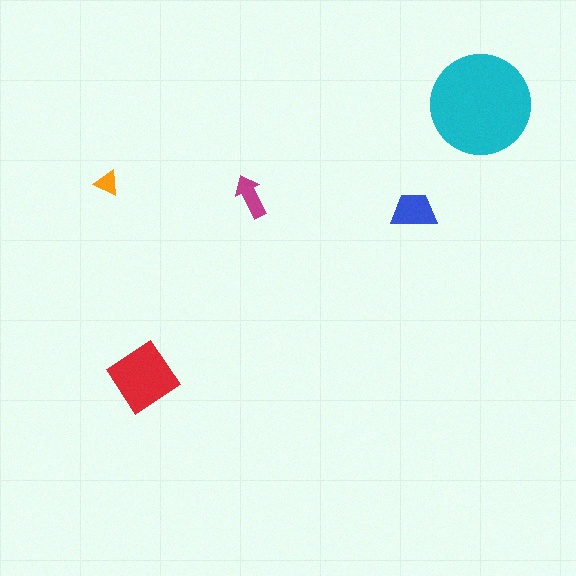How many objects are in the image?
There are 5 objects in the image.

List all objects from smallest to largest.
The orange triangle, the magenta arrow, the blue trapezoid, the red diamond, the cyan circle.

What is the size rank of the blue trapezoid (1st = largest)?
3rd.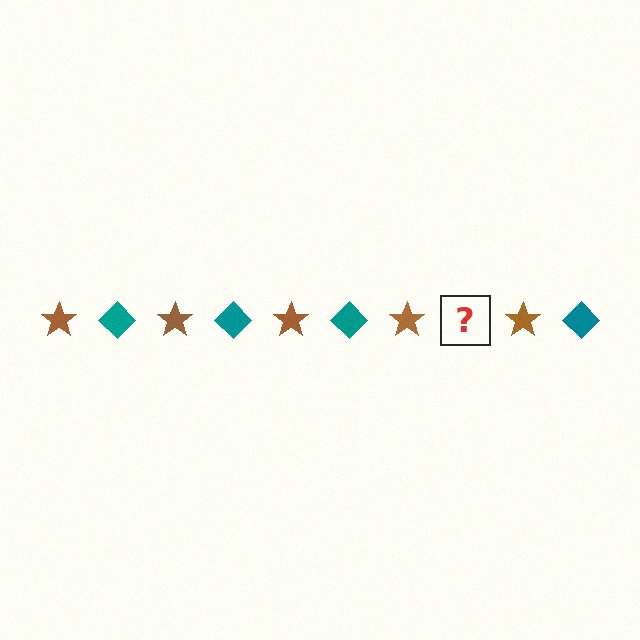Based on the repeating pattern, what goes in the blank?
The blank should be a teal diamond.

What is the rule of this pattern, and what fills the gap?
The rule is that the pattern alternates between brown star and teal diamond. The gap should be filled with a teal diamond.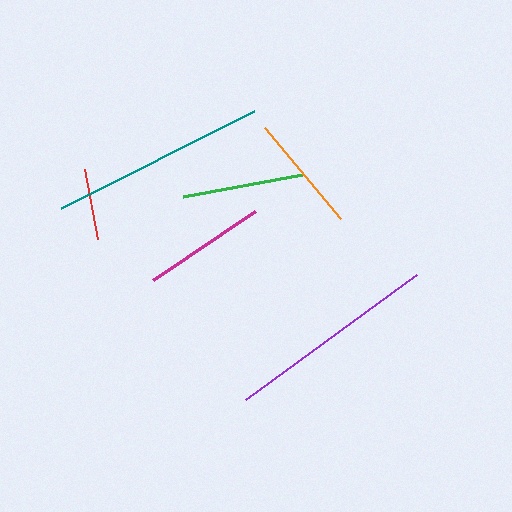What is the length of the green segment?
The green segment is approximately 121 pixels long.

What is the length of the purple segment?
The purple segment is approximately 212 pixels long.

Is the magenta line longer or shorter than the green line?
The magenta line is longer than the green line.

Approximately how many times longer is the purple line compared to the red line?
The purple line is approximately 3.0 times the length of the red line.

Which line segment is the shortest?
The red line is the shortest at approximately 71 pixels.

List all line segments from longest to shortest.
From longest to shortest: teal, purple, magenta, green, orange, red.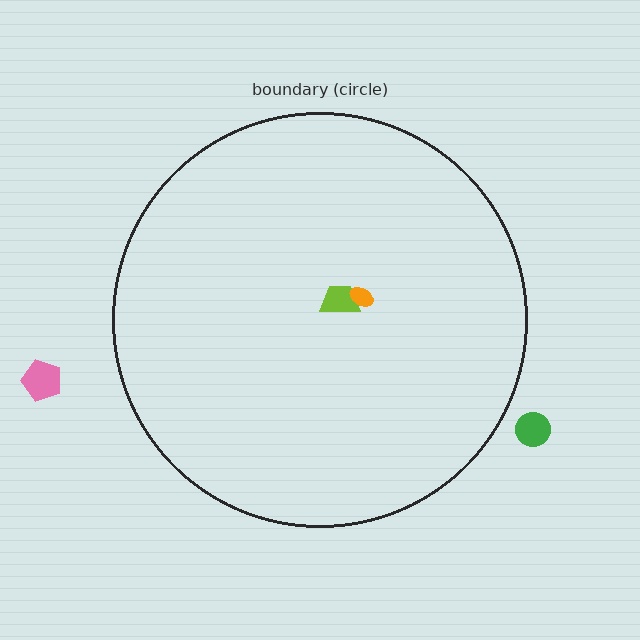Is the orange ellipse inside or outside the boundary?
Inside.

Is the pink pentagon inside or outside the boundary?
Outside.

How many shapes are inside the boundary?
2 inside, 2 outside.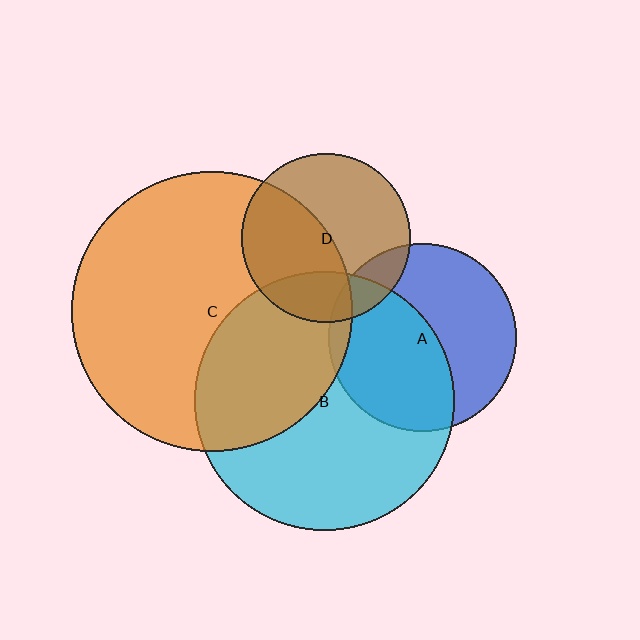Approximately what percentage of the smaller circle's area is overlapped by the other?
Approximately 40%.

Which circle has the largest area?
Circle C (orange).